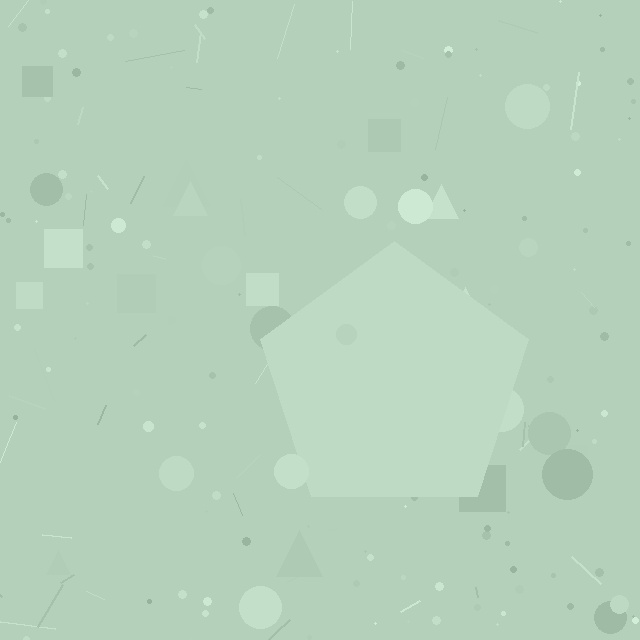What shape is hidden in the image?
A pentagon is hidden in the image.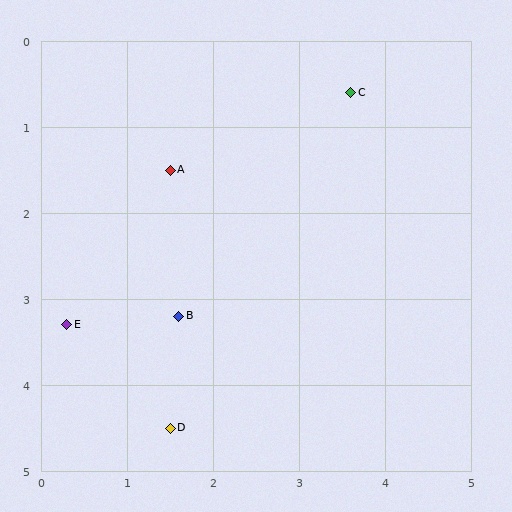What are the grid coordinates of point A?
Point A is at approximately (1.5, 1.5).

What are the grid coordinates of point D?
Point D is at approximately (1.5, 4.5).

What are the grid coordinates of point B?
Point B is at approximately (1.6, 3.2).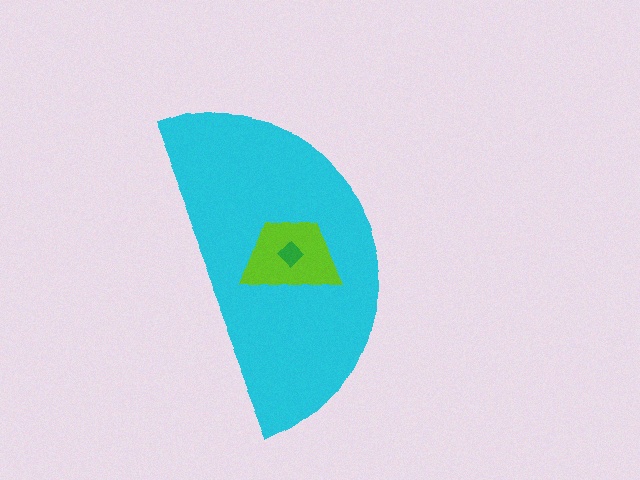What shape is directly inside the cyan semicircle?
The lime trapezoid.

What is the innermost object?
The green diamond.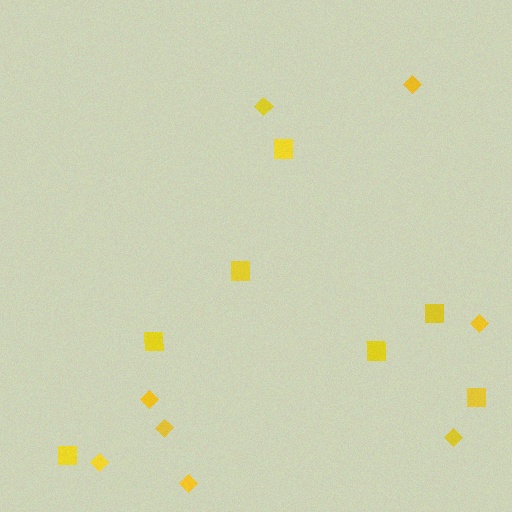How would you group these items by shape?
There are 2 groups: one group of squares (7) and one group of diamonds (8).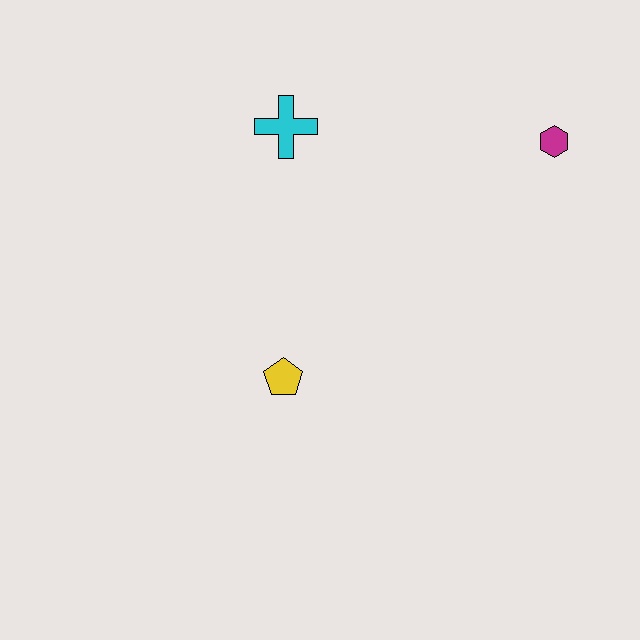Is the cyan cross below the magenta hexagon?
No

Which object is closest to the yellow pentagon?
The cyan cross is closest to the yellow pentagon.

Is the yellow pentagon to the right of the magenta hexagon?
No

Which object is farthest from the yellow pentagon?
The magenta hexagon is farthest from the yellow pentagon.